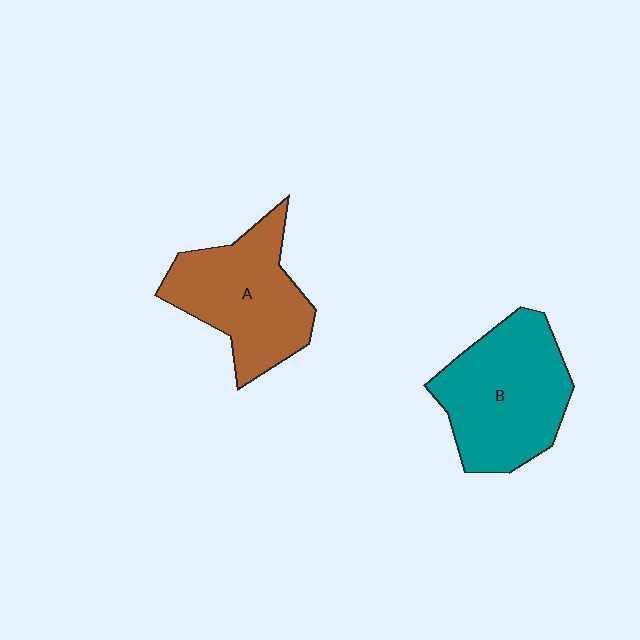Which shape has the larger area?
Shape B (teal).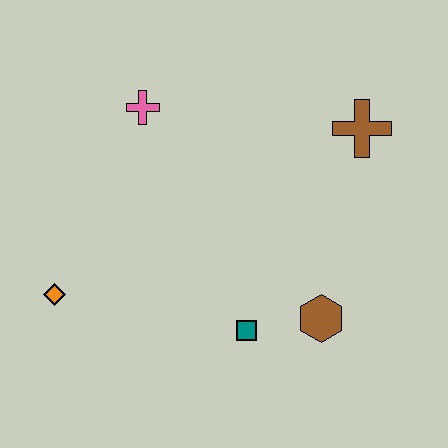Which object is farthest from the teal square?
The pink cross is farthest from the teal square.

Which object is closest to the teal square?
The brown hexagon is closest to the teal square.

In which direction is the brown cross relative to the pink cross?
The brown cross is to the right of the pink cross.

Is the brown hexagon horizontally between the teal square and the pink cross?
No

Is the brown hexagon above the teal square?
Yes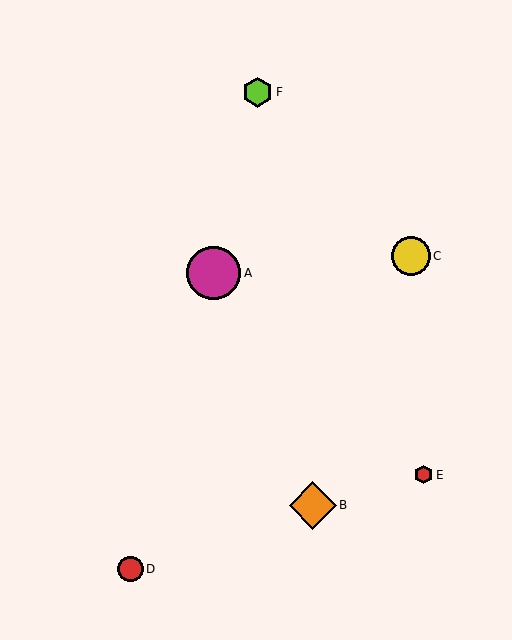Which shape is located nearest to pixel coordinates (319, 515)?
The orange diamond (labeled B) at (313, 505) is nearest to that location.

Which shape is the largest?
The magenta circle (labeled A) is the largest.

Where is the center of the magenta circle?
The center of the magenta circle is at (214, 273).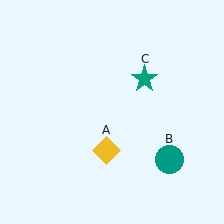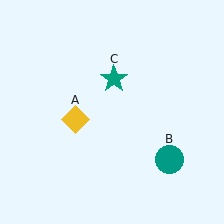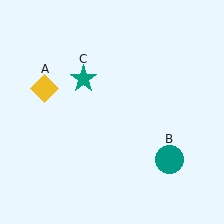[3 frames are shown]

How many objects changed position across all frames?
2 objects changed position: yellow diamond (object A), teal star (object C).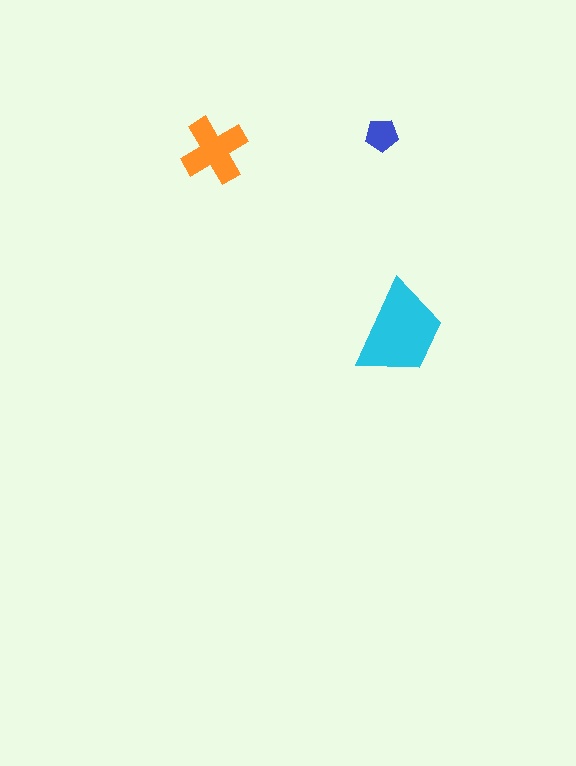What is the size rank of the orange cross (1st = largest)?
2nd.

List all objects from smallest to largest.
The blue pentagon, the orange cross, the cyan trapezoid.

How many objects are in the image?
There are 3 objects in the image.